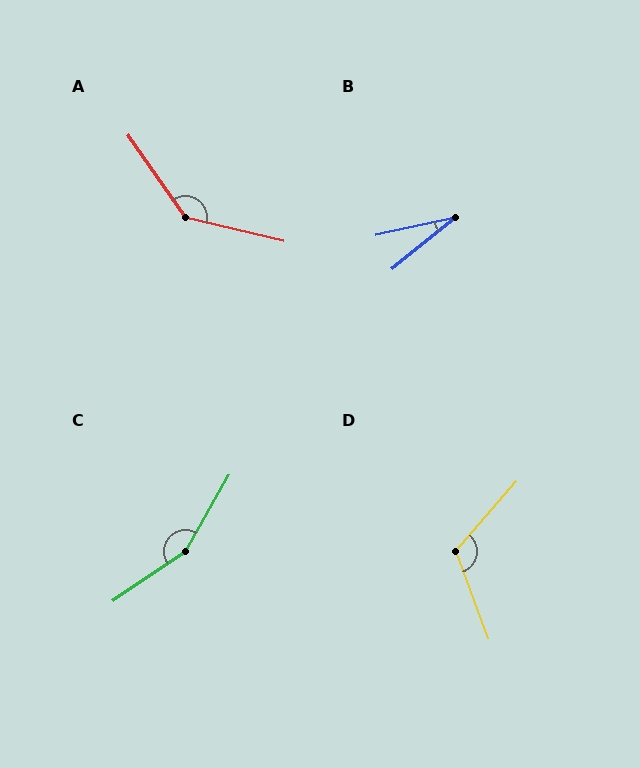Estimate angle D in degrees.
Approximately 118 degrees.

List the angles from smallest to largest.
B (27°), D (118°), A (138°), C (154°).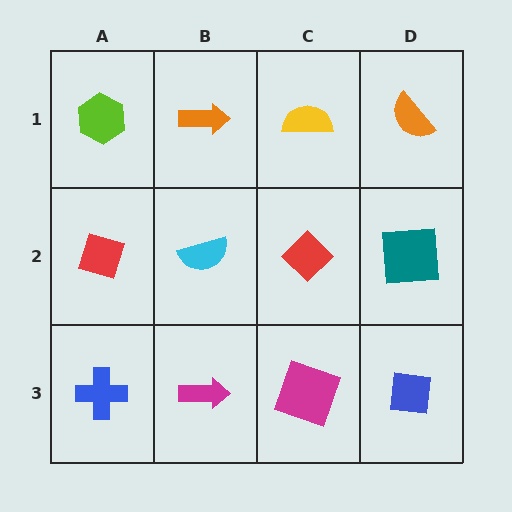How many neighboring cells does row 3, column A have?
2.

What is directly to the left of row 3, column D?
A magenta square.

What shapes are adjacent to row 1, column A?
A red diamond (row 2, column A), an orange arrow (row 1, column B).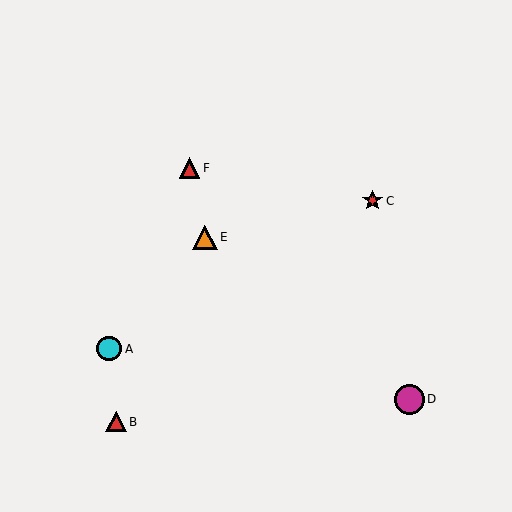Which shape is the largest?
The magenta circle (labeled D) is the largest.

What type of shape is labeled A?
Shape A is a cyan circle.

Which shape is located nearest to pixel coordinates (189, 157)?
The red triangle (labeled F) at (189, 168) is nearest to that location.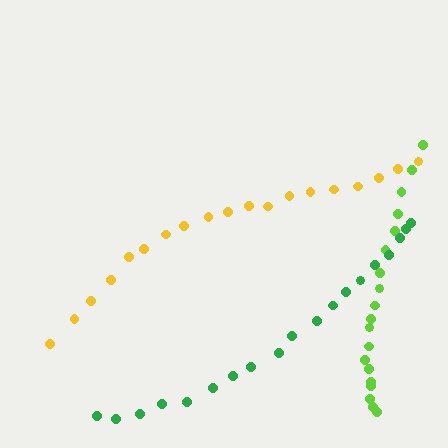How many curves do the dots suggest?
There are 3 distinct paths.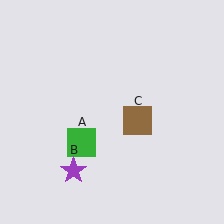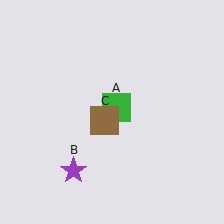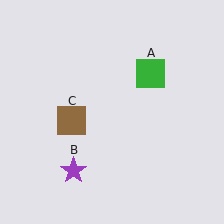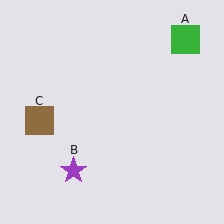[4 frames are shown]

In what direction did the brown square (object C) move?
The brown square (object C) moved left.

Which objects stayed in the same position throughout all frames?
Purple star (object B) remained stationary.